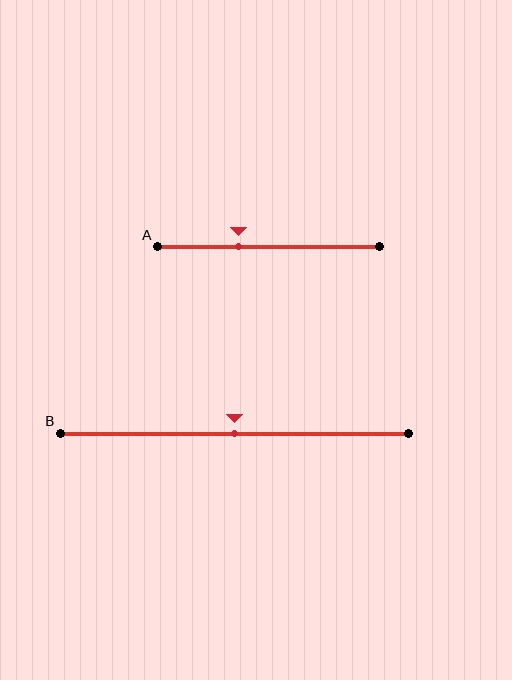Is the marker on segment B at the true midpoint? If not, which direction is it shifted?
Yes, the marker on segment B is at the true midpoint.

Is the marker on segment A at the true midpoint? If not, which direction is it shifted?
No, the marker on segment A is shifted to the left by about 13% of the segment length.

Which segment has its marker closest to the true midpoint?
Segment B has its marker closest to the true midpoint.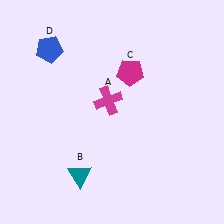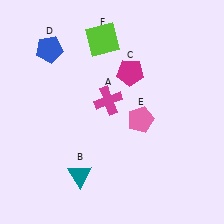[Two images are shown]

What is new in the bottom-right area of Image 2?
A pink pentagon (E) was added in the bottom-right area of Image 2.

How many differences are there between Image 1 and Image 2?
There are 2 differences between the two images.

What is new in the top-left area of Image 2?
A lime square (F) was added in the top-left area of Image 2.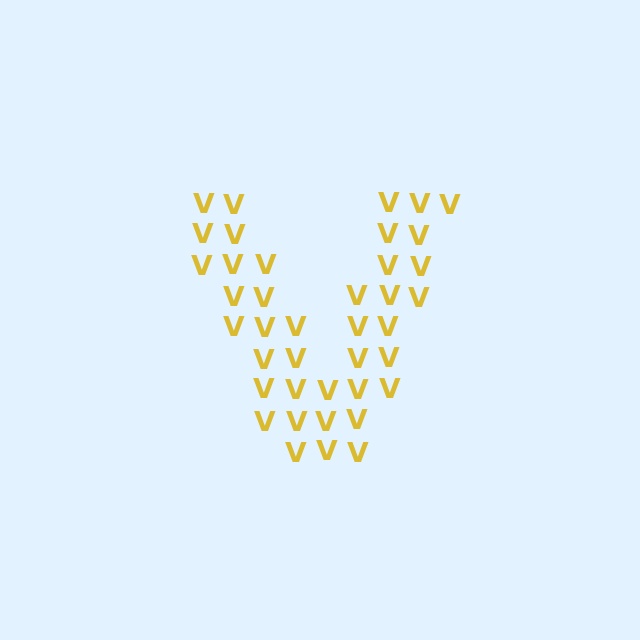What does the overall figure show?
The overall figure shows the letter V.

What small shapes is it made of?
It is made of small letter V's.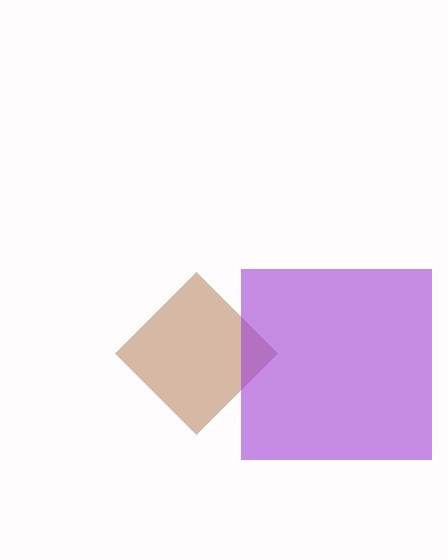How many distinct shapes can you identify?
There are 2 distinct shapes: a brown diamond, a purple square.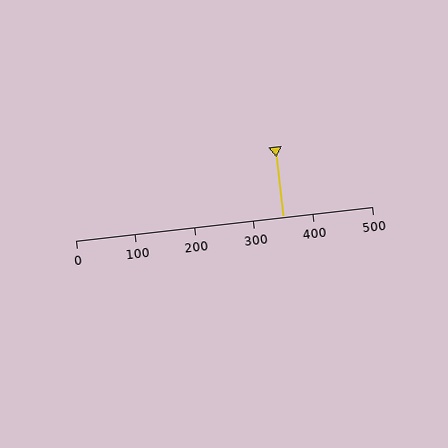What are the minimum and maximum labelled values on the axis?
The axis runs from 0 to 500.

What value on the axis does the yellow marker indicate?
The marker indicates approximately 350.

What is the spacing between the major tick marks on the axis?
The major ticks are spaced 100 apart.